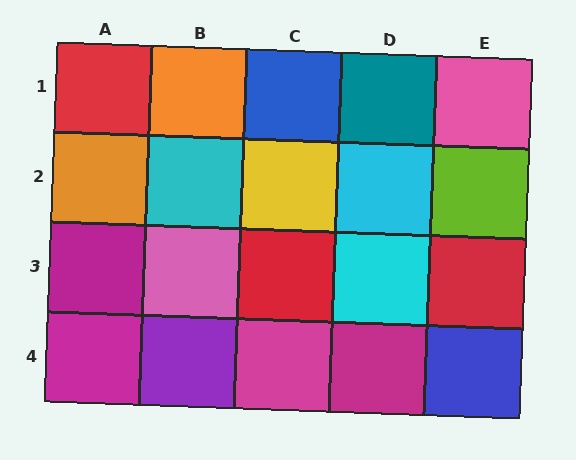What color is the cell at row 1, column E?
Pink.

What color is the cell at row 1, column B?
Orange.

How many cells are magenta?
4 cells are magenta.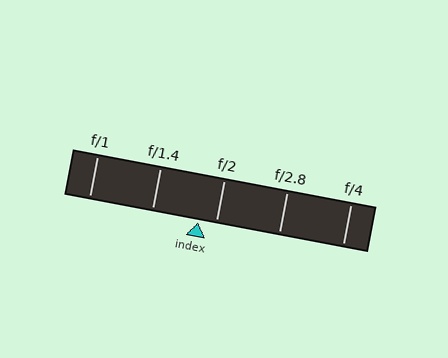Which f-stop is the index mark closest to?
The index mark is closest to f/2.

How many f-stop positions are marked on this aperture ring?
There are 5 f-stop positions marked.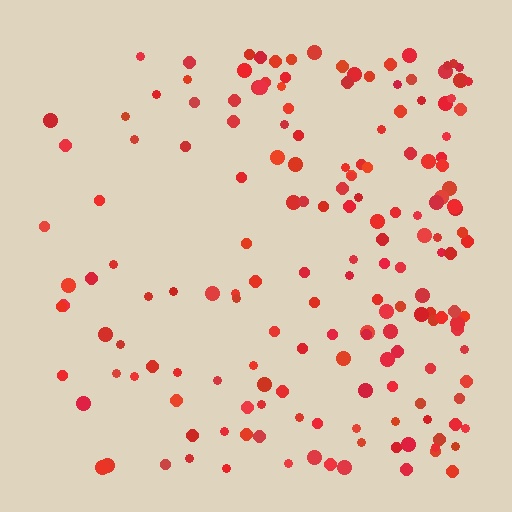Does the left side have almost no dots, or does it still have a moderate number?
Still a moderate number, just noticeably fewer than the right.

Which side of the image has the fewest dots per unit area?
The left.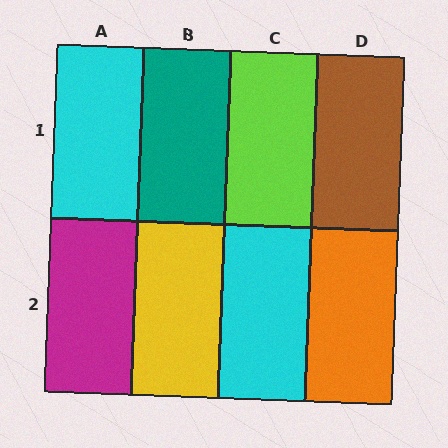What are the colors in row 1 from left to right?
Cyan, teal, lime, brown.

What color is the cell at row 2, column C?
Cyan.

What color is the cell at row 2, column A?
Magenta.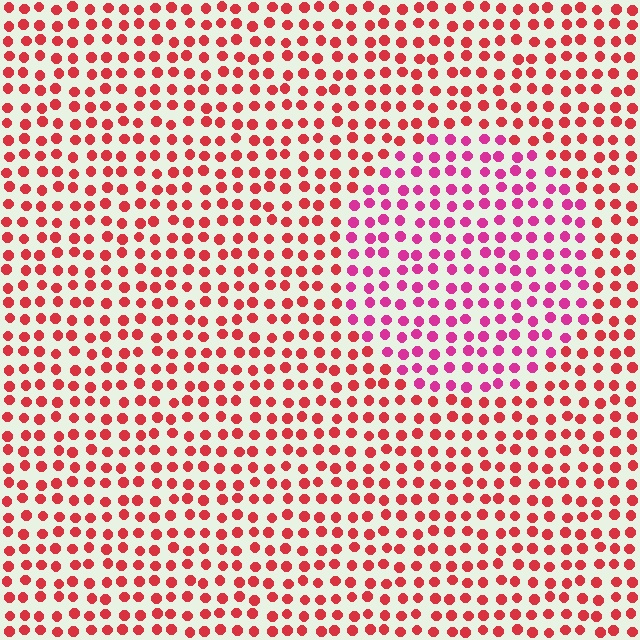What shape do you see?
I see a circle.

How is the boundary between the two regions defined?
The boundary is defined purely by a slight shift in hue (about 33 degrees). Spacing, size, and orientation are identical on both sides.